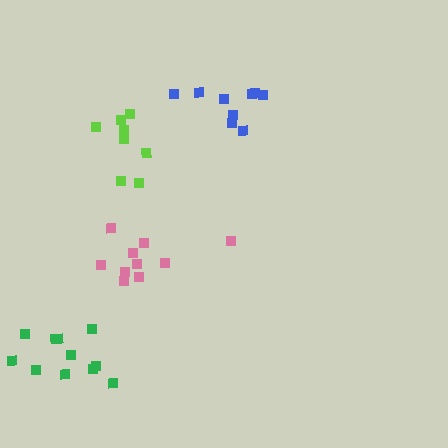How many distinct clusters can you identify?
There are 4 distinct clusters.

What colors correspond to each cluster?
The clusters are colored: blue, lime, green, pink.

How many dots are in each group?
Group 1: 9 dots, Group 2: 8 dots, Group 3: 11 dots, Group 4: 10 dots (38 total).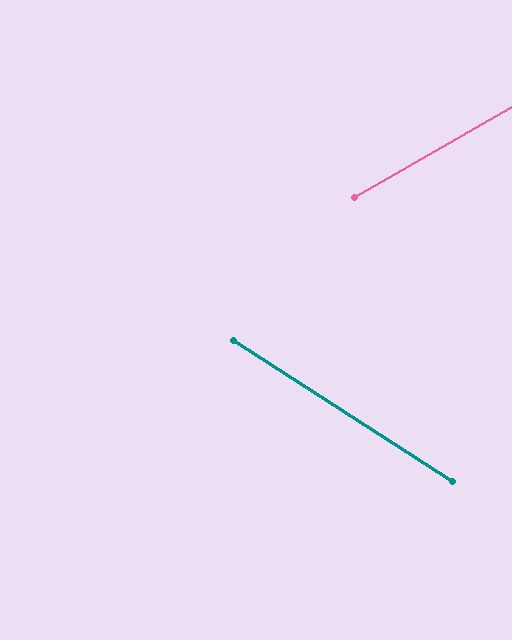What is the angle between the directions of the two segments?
Approximately 63 degrees.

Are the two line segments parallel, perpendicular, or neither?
Neither parallel nor perpendicular — they differ by about 63°.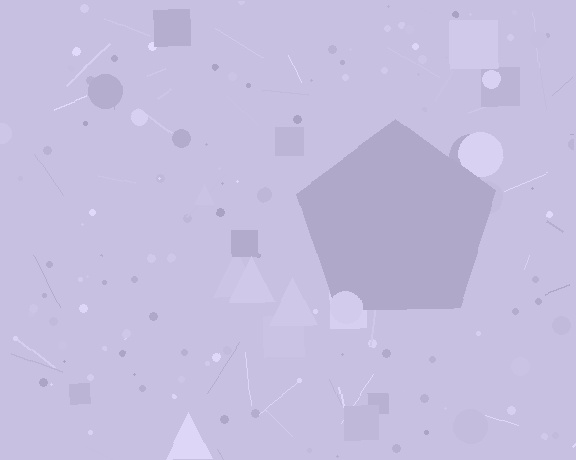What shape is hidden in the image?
A pentagon is hidden in the image.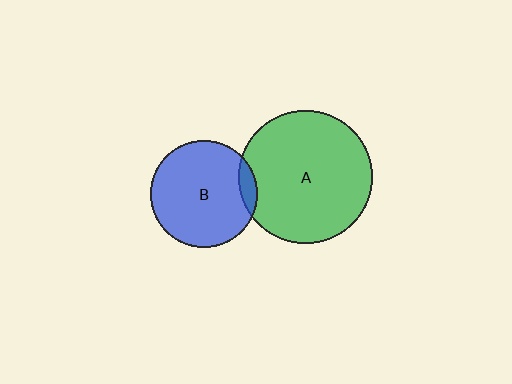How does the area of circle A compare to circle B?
Approximately 1.5 times.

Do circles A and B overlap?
Yes.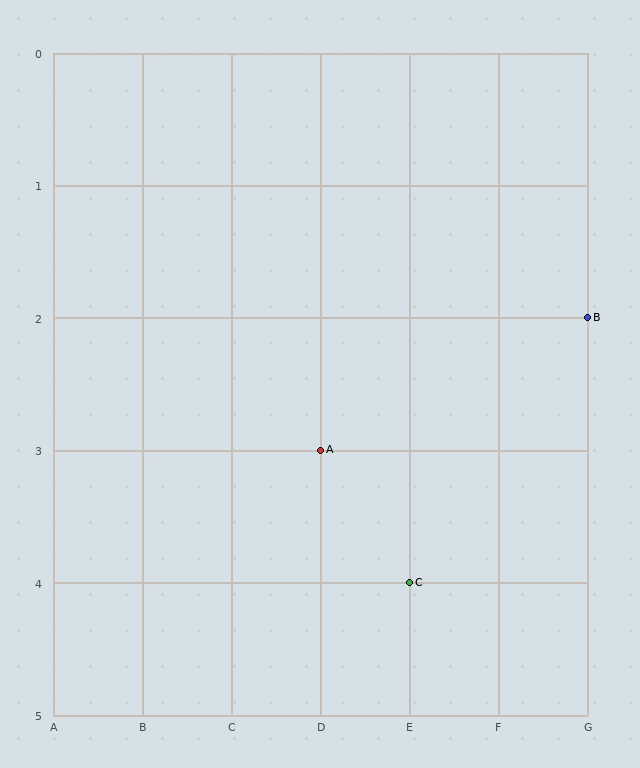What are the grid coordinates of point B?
Point B is at grid coordinates (G, 2).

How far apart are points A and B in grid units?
Points A and B are 3 columns and 1 row apart (about 3.2 grid units diagonally).